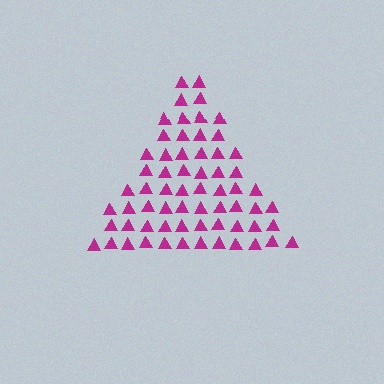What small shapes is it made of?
It is made of small triangles.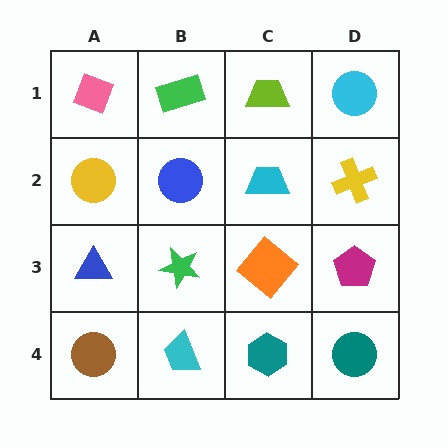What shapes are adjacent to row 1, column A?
A yellow circle (row 2, column A), a green rectangle (row 1, column B).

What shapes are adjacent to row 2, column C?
A lime trapezoid (row 1, column C), an orange diamond (row 3, column C), a blue circle (row 2, column B), a yellow cross (row 2, column D).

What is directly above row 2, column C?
A lime trapezoid.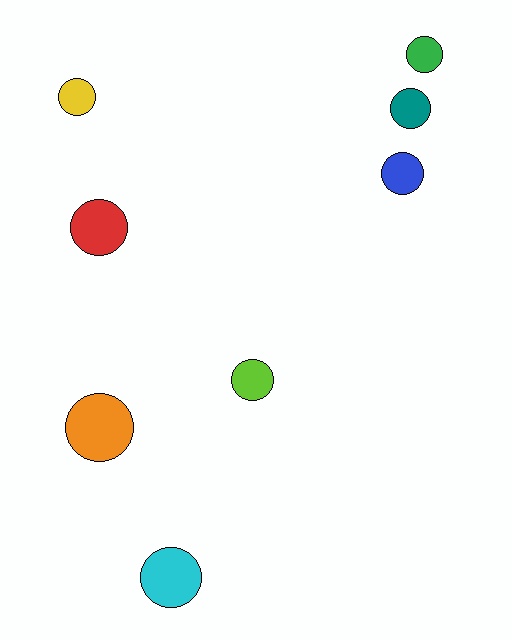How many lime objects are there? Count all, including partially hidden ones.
There is 1 lime object.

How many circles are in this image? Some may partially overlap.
There are 8 circles.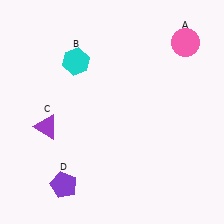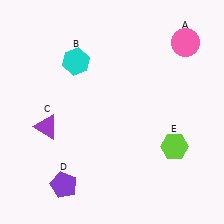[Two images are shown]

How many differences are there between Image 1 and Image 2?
There is 1 difference between the two images.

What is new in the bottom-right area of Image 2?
A lime hexagon (E) was added in the bottom-right area of Image 2.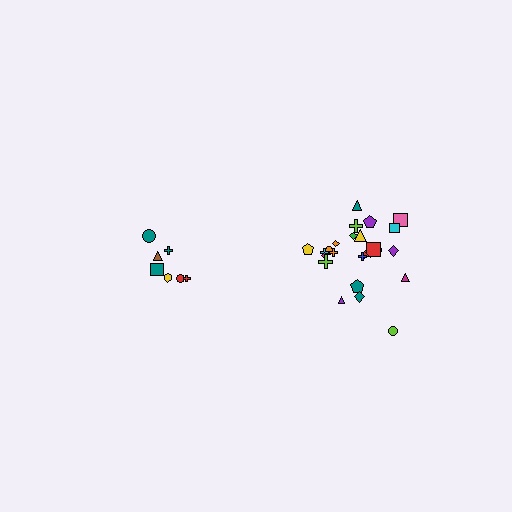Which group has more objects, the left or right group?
The right group.